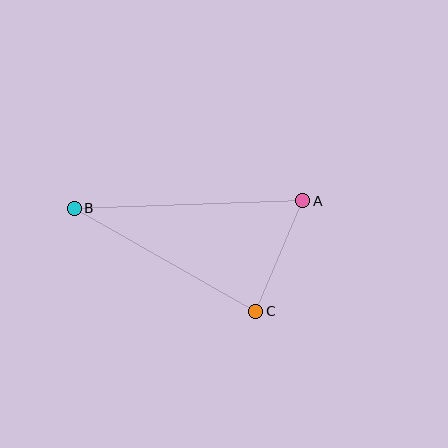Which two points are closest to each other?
Points A and C are closest to each other.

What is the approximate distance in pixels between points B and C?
The distance between B and C is approximately 209 pixels.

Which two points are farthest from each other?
Points A and B are farthest from each other.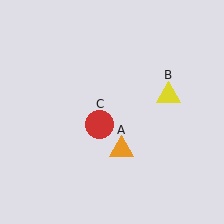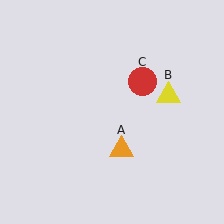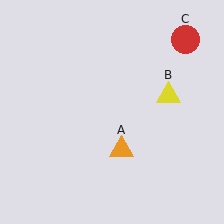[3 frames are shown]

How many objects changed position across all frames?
1 object changed position: red circle (object C).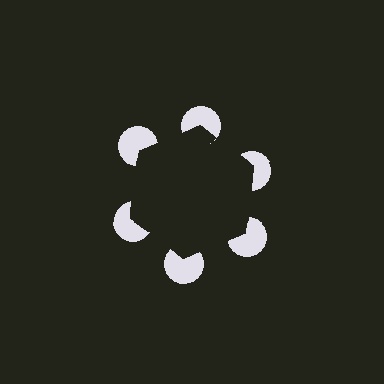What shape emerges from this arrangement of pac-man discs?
An illusory hexagon — its edges are inferred from the aligned wedge cuts in the pac-man discs, not physically drawn.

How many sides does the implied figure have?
6 sides.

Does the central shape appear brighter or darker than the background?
It typically appears slightly darker than the background, even though no actual brightness change is drawn.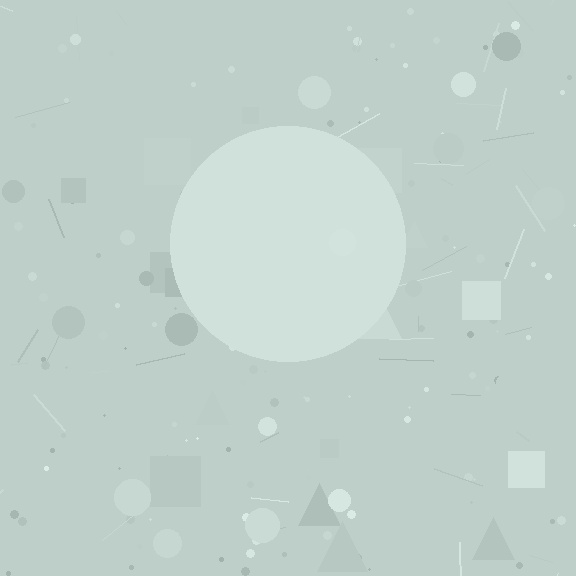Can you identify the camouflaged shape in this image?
The camouflaged shape is a circle.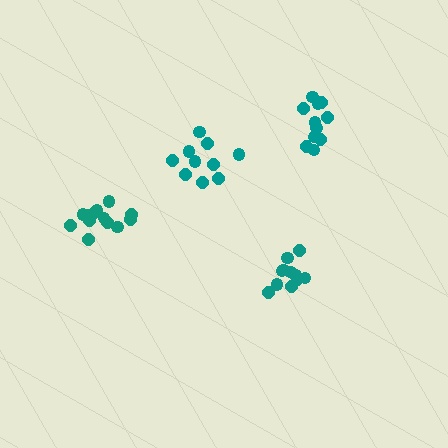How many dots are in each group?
Group 1: 11 dots, Group 2: 11 dots, Group 3: 10 dots, Group 4: 14 dots (46 total).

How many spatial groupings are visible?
There are 4 spatial groupings.